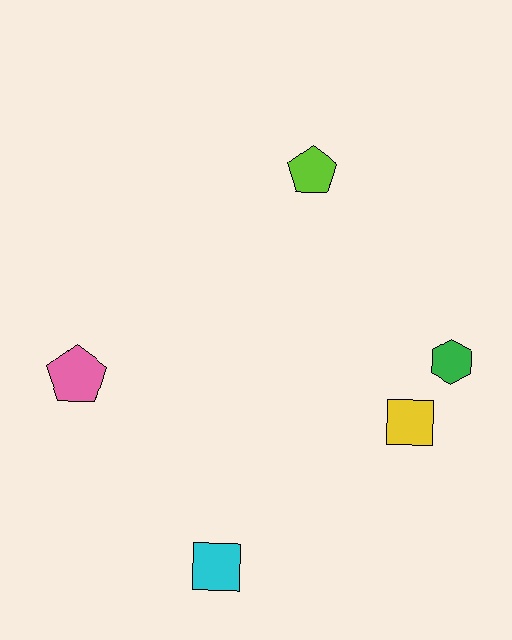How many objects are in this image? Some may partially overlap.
There are 5 objects.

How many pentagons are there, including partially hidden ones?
There are 2 pentagons.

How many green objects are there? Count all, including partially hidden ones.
There is 1 green object.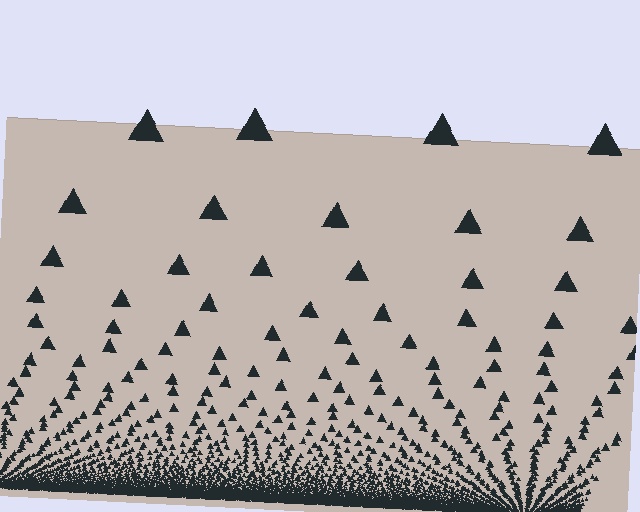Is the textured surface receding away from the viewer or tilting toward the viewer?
The surface appears to tilt toward the viewer. Texture elements get larger and sparser toward the top.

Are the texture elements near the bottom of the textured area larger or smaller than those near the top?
Smaller. The gradient is inverted — elements near the bottom are smaller and denser.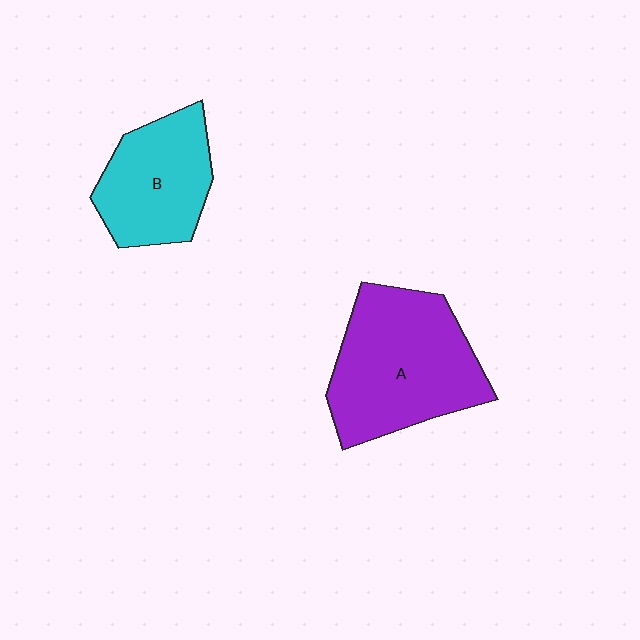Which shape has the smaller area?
Shape B (cyan).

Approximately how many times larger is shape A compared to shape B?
Approximately 1.5 times.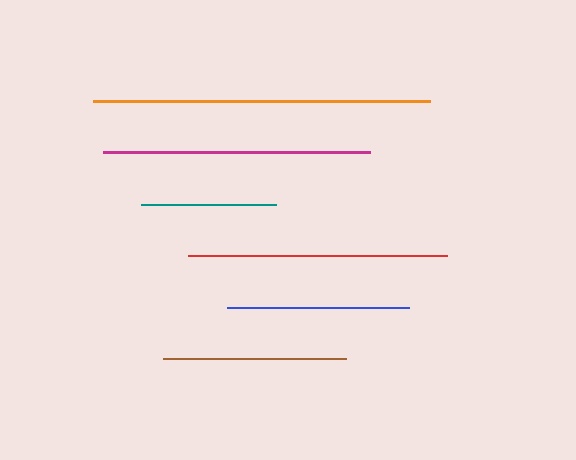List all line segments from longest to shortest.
From longest to shortest: orange, magenta, red, brown, blue, teal.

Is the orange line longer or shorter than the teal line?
The orange line is longer than the teal line.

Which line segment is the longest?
The orange line is the longest at approximately 337 pixels.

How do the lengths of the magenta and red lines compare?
The magenta and red lines are approximately the same length.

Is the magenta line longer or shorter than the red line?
The magenta line is longer than the red line.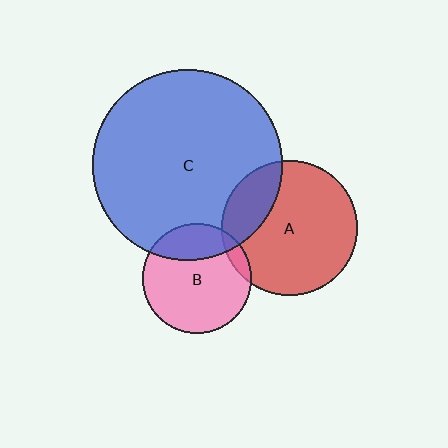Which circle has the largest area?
Circle C (blue).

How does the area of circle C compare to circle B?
Approximately 3.0 times.